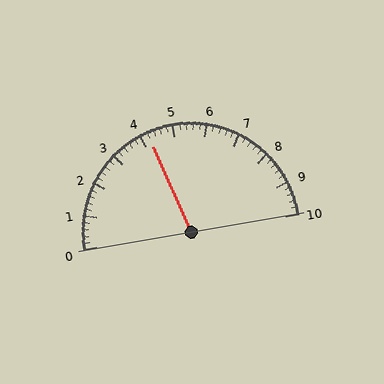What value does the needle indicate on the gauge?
The needle indicates approximately 4.2.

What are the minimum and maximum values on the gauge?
The gauge ranges from 0 to 10.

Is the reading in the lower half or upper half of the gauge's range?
The reading is in the lower half of the range (0 to 10).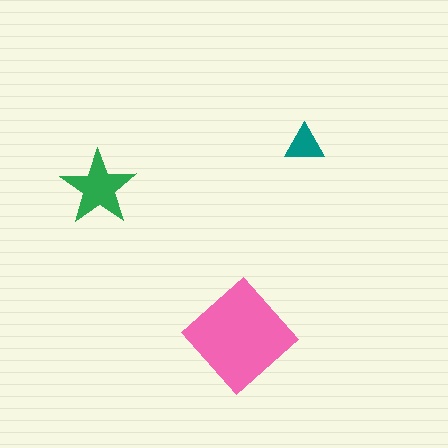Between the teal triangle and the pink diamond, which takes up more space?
The pink diamond.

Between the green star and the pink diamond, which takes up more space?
The pink diamond.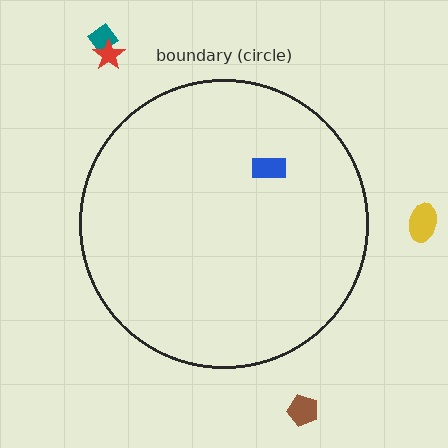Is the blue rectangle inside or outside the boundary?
Inside.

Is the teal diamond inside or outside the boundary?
Outside.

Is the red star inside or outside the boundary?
Outside.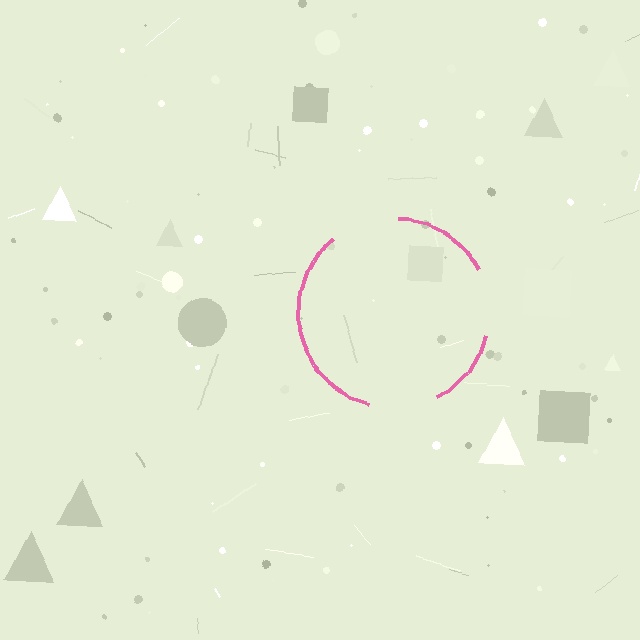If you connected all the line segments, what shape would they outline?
They would outline a circle.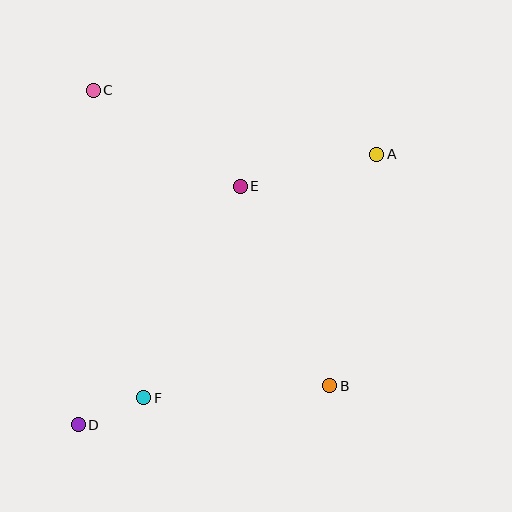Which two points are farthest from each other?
Points A and D are farthest from each other.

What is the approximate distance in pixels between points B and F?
The distance between B and F is approximately 186 pixels.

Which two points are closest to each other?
Points D and F are closest to each other.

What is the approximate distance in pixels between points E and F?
The distance between E and F is approximately 232 pixels.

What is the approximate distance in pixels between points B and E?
The distance between B and E is approximately 219 pixels.